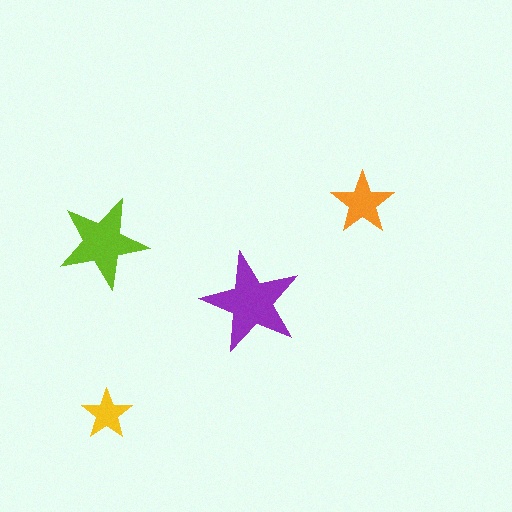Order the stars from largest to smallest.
the purple one, the lime one, the orange one, the yellow one.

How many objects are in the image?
There are 4 objects in the image.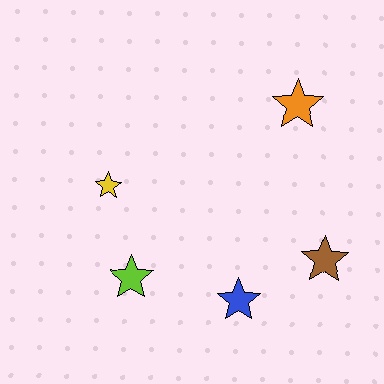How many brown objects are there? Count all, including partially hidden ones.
There is 1 brown object.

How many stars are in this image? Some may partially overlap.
There are 5 stars.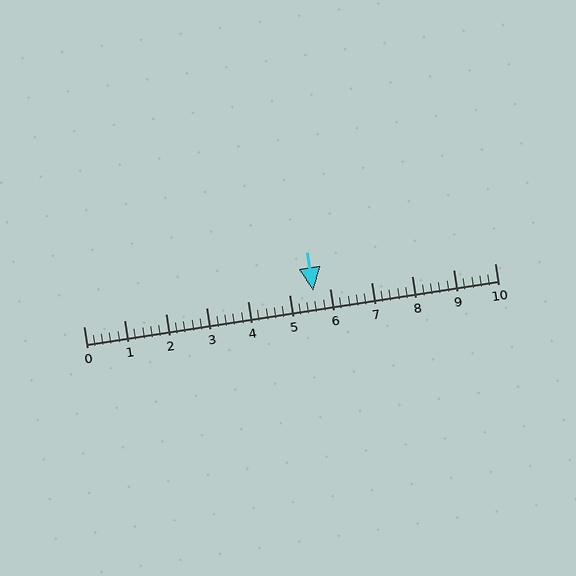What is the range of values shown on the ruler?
The ruler shows values from 0 to 10.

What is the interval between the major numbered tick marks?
The major tick marks are spaced 1 units apart.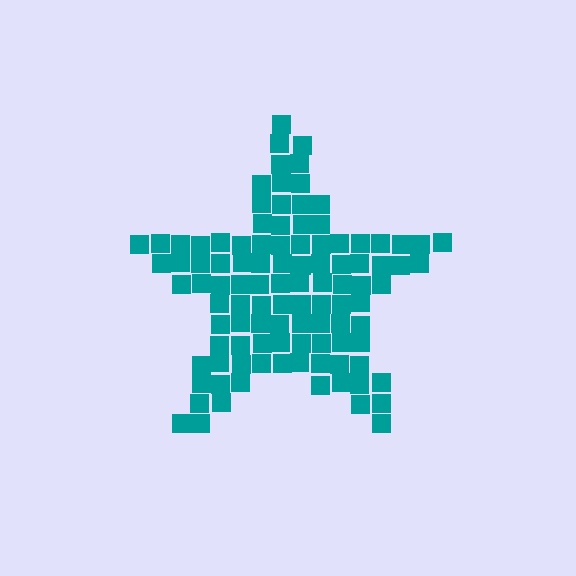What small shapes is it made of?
It is made of small squares.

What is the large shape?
The large shape is a star.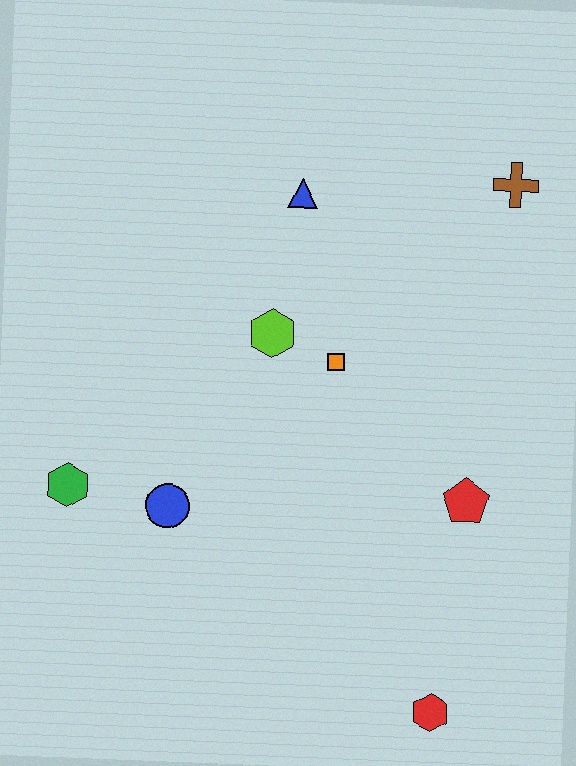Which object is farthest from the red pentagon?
The green hexagon is farthest from the red pentagon.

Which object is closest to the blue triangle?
The lime hexagon is closest to the blue triangle.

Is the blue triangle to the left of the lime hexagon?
No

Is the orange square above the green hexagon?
Yes